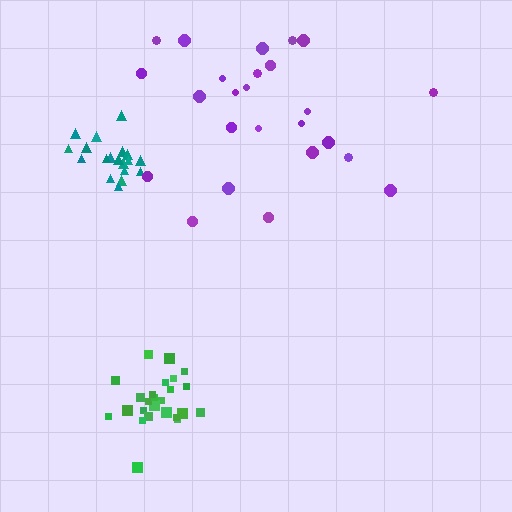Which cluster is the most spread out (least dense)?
Purple.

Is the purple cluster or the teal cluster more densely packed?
Teal.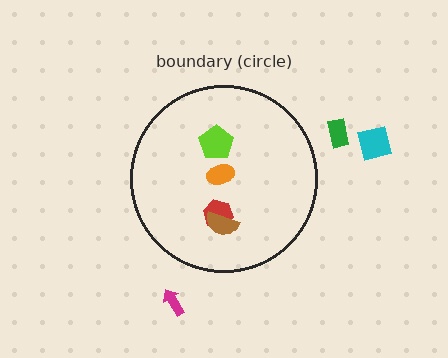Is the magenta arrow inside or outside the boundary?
Outside.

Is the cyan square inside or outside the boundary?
Outside.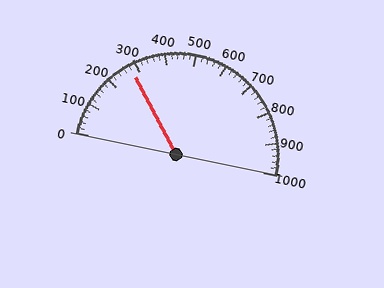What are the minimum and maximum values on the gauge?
The gauge ranges from 0 to 1000.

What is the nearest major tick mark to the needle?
The nearest major tick mark is 300.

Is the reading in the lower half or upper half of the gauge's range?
The reading is in the lower half of the range (0 to 1000).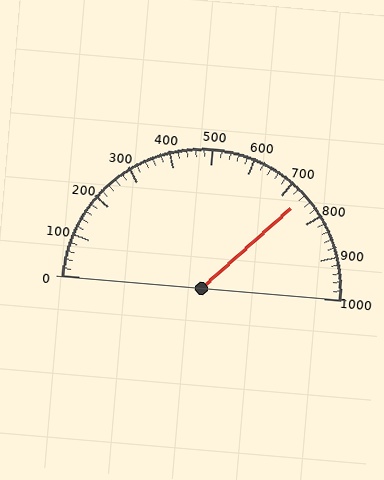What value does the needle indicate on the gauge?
The needle indicates approximately 740.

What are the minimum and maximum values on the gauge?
The gauge ranges from 0 to 1000.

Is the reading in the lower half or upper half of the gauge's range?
The reading is in the upper half of the range (0 to 1000).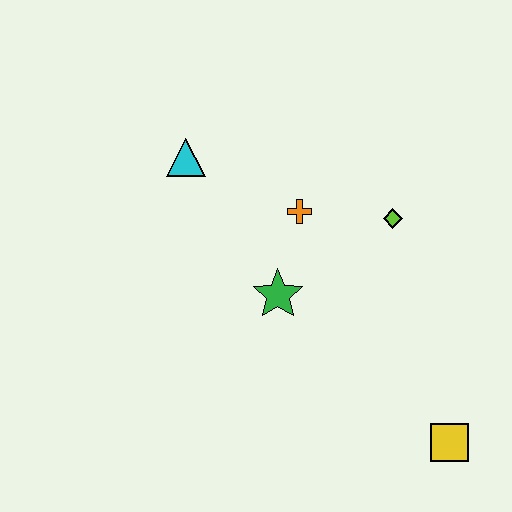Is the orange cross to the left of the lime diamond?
Yes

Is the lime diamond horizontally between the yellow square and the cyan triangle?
Yes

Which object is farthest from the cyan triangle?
The yellow square is farthest from the cyan triangle.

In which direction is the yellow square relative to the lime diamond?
The yellow square is below the lime diamond.